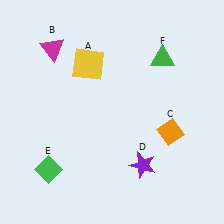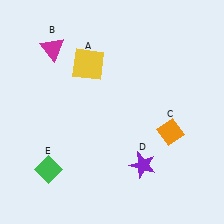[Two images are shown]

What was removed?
The green triangle (F) was removed in Image 2.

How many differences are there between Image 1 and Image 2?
There is 1 difference between the two images.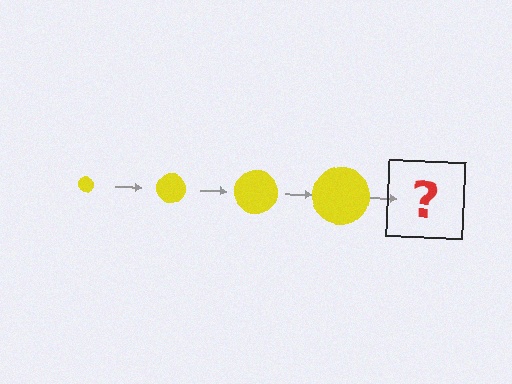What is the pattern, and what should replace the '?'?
The pattern is that the circle gets progressively larger each step. The '?' should be a yellow circle, larger than the previous one.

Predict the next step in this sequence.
The next step is a yellow circle, larger than the previous one.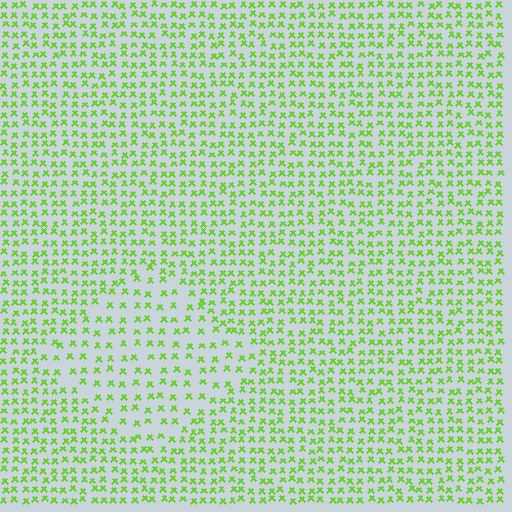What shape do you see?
I see a diamond.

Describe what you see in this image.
The image contains small lime elements arranged at two different densities. A diamond-shaped region is visible where the elements are less densely packed than the surrounding area.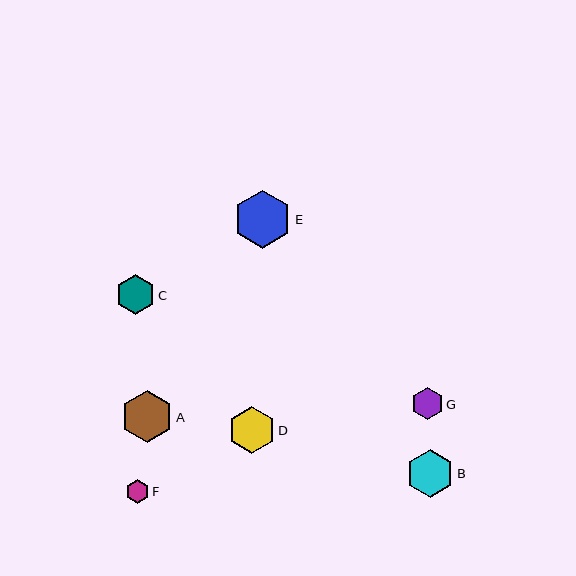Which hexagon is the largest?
Hexagon E is the largest with a size of approximately 58 pixels.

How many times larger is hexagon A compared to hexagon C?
Hexagon A is approximately 1.3 times the size of hexagon C.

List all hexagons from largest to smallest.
From largest to smallest: E, A, B, D, C, G, F.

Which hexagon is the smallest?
Hexagon F is the smallest with a size of approximately 23 pixels.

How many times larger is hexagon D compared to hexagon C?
Hexagon D is approximately 1.2 times the size of hexagon C.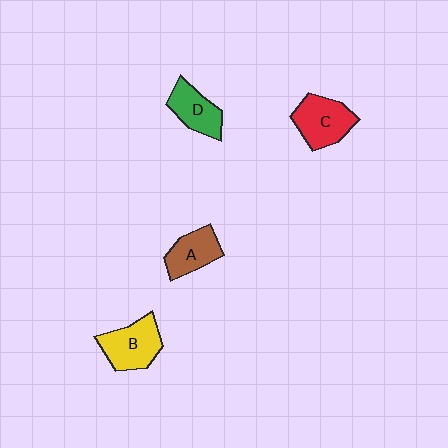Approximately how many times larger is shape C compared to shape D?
Approximately 1.2 times.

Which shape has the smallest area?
Shape A (brown).